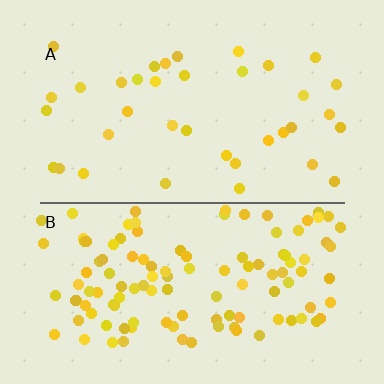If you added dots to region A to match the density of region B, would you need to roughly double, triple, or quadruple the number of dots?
Approximately triple.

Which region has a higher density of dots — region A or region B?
B (the bottom).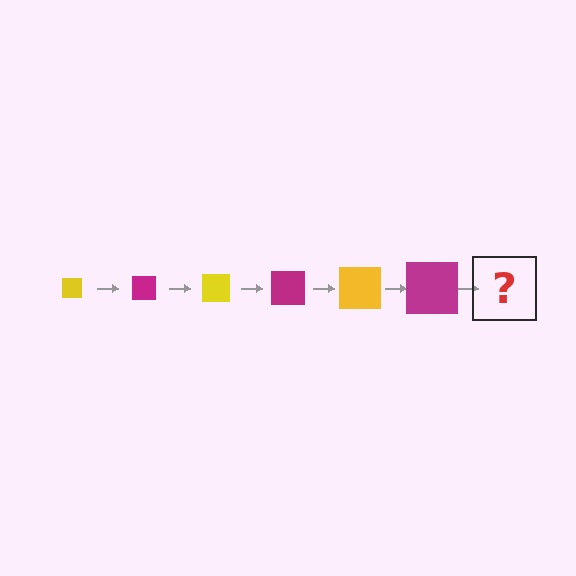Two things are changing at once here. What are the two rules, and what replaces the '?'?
The two rules are that the square grows larger each step and the color cycles through yellow and magenta. The '?' should be a yellow square, larger than the previous one.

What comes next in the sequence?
The next element should be a yellow square, larger than the previous one.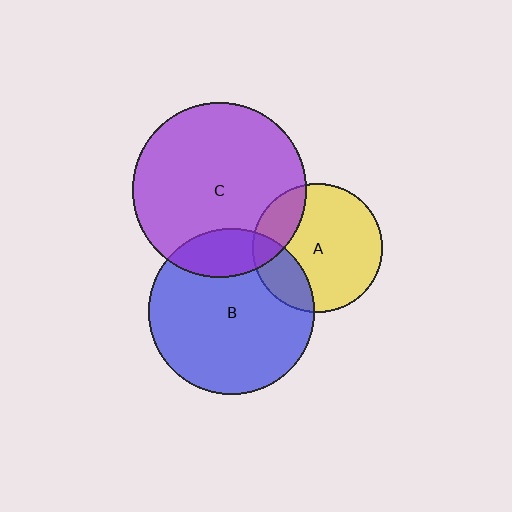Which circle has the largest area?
Circle C (purple).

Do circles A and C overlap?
Yes.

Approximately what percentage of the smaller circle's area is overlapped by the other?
Approximately 20%.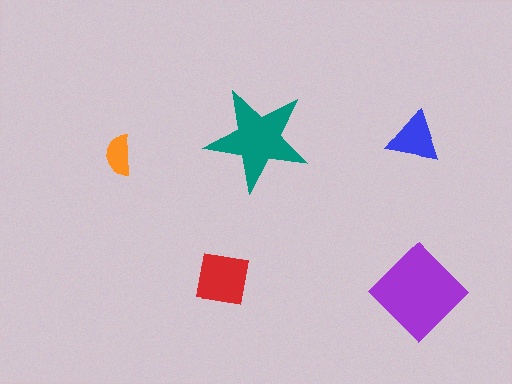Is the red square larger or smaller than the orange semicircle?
Larger.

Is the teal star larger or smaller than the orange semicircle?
Larger.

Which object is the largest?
The purple diamond.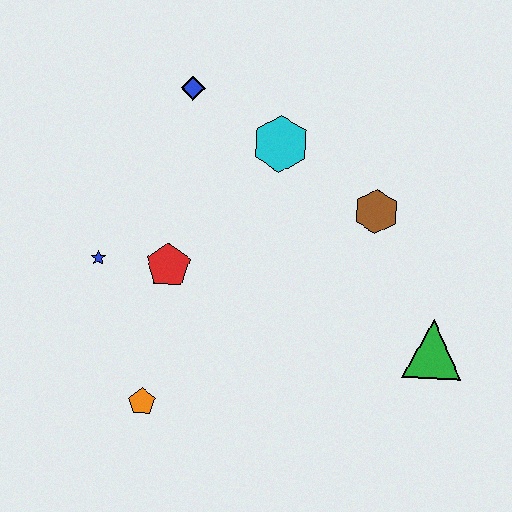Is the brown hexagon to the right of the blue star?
Yes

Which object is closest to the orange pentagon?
The red pentagon is closest to the orange pentagon.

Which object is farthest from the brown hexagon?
The orange pentagon is farthest from the brown hexagon.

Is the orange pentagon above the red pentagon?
No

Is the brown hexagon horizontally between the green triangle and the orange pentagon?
Yes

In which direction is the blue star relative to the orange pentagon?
The blue star is above the orange pentagon.